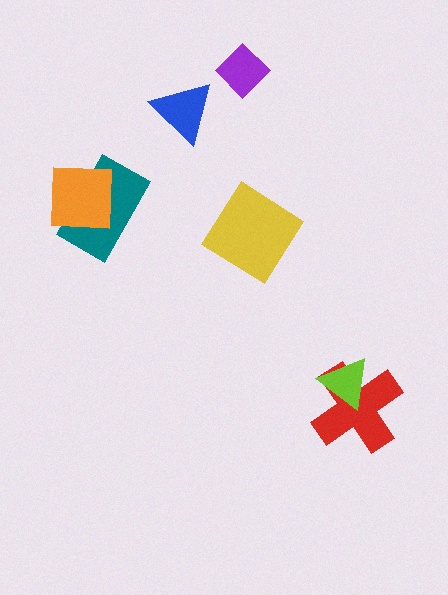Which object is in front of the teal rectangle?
The orange square is in front of the teal rectangle.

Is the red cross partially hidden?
Yes, it is partially covered by another shape.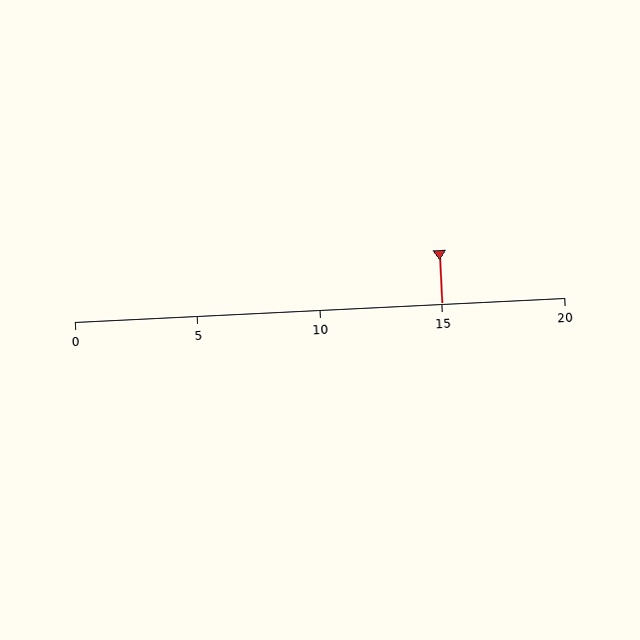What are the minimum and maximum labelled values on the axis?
The axis runs from 0 to 20.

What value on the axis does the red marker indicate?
The marker indicates approximately 15.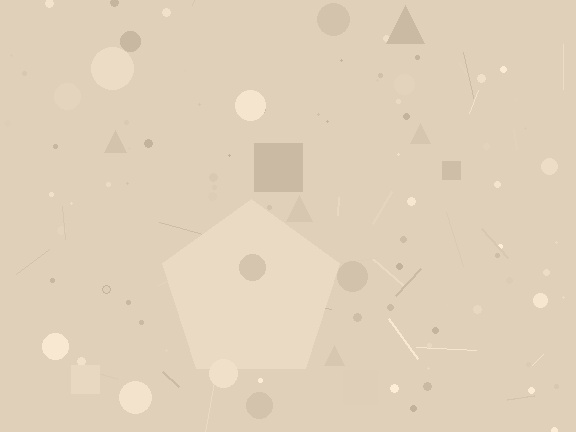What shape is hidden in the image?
A pentagon is hidden in the image.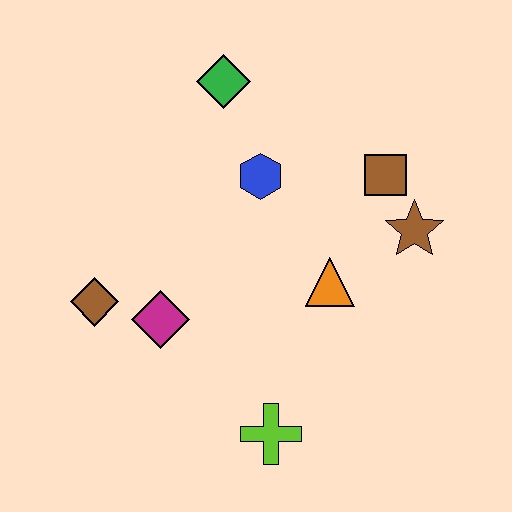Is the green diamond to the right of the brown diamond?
Yes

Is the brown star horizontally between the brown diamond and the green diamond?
No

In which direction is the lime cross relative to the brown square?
The lime cross is below the brown square.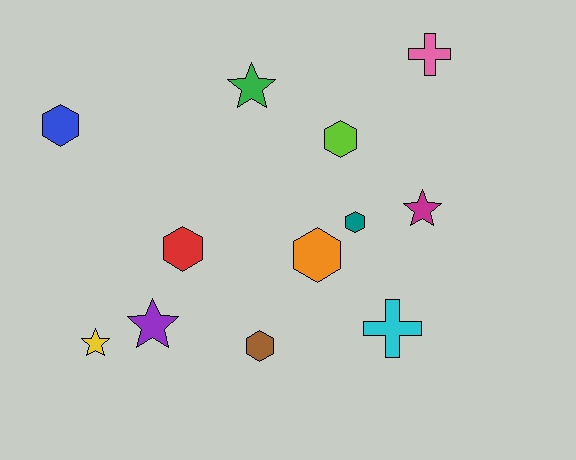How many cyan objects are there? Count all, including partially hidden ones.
There is 1 cyan object.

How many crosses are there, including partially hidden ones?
There are 2 crosses.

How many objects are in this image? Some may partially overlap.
There are 12 objects.